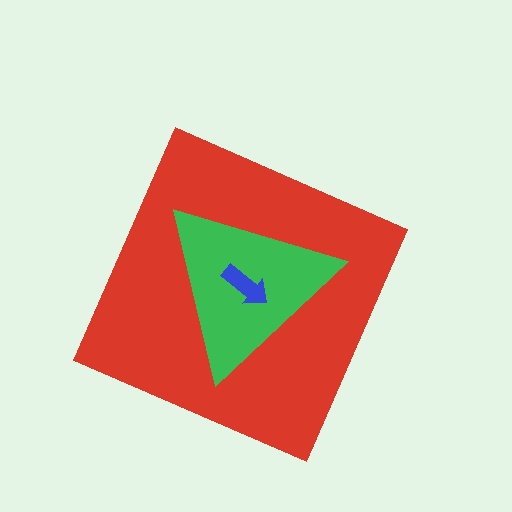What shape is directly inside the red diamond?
The green triangle.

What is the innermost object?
The blue arrow.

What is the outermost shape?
The red diamond.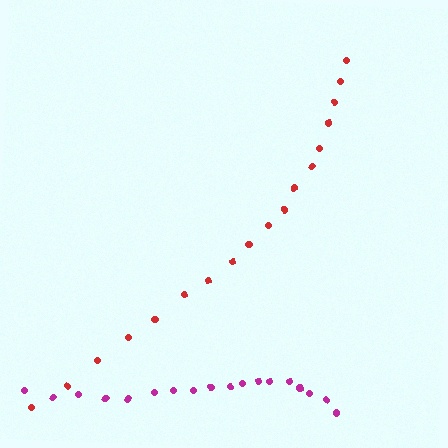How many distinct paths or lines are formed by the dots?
There are 2 distinct paths.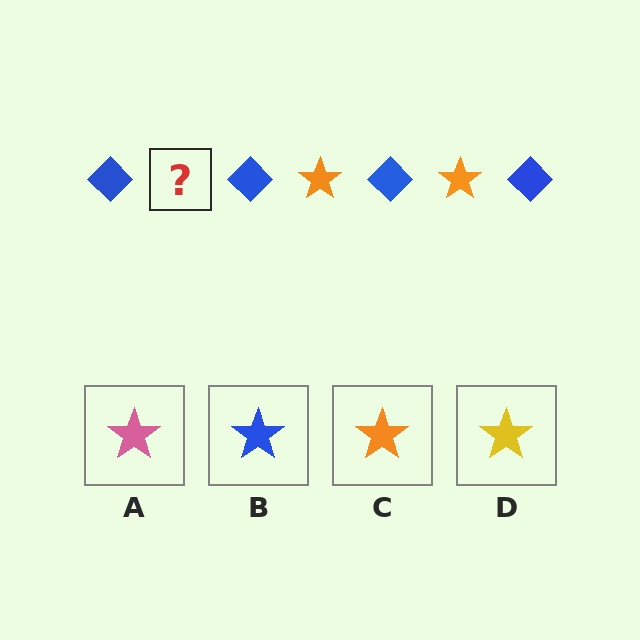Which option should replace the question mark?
Option C.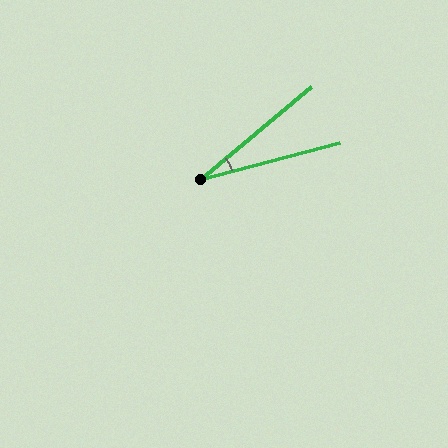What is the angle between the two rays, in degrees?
Approximately 25 degrees.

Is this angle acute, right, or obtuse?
It is acute.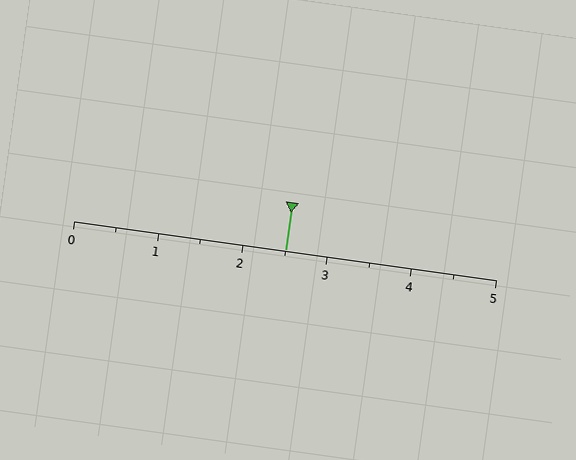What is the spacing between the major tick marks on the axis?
The major ticks are spaced 1 apart.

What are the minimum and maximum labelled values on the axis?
The axis runs from 0 to 5.